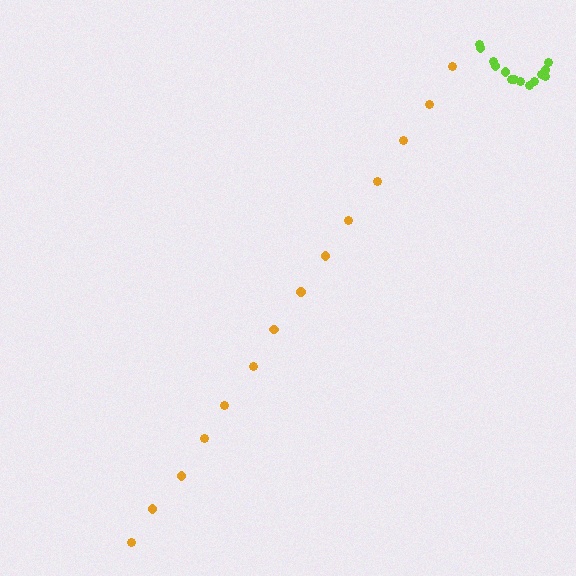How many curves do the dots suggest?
There are 2 distinct paths.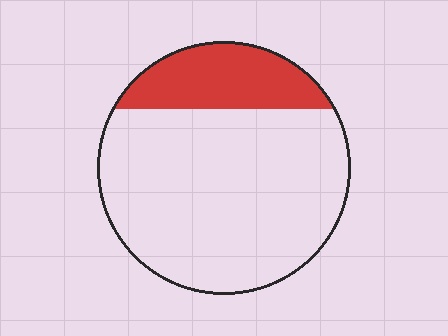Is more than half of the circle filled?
No.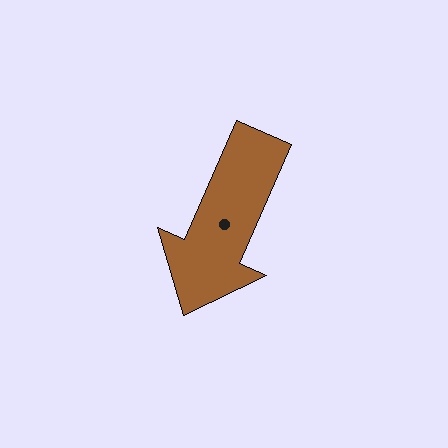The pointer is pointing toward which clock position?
Roughly 7 o'clock.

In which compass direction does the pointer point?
Southwest.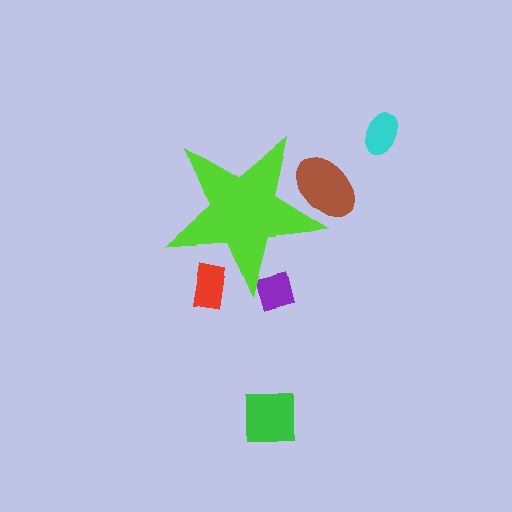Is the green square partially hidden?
No, the green square is fully visible.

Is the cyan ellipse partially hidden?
No, the cyan ellipse is fully visible.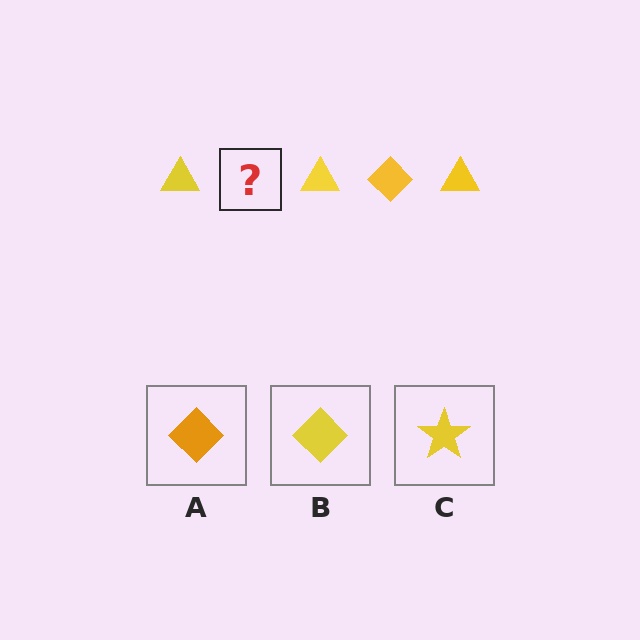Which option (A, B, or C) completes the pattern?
B.